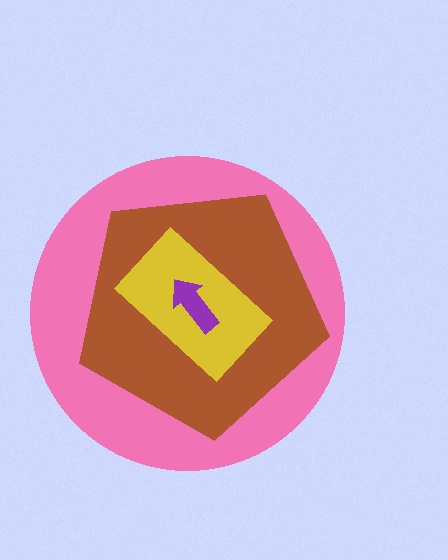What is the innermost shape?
The purple arrow.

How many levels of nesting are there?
4.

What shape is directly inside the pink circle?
The brown pentagon.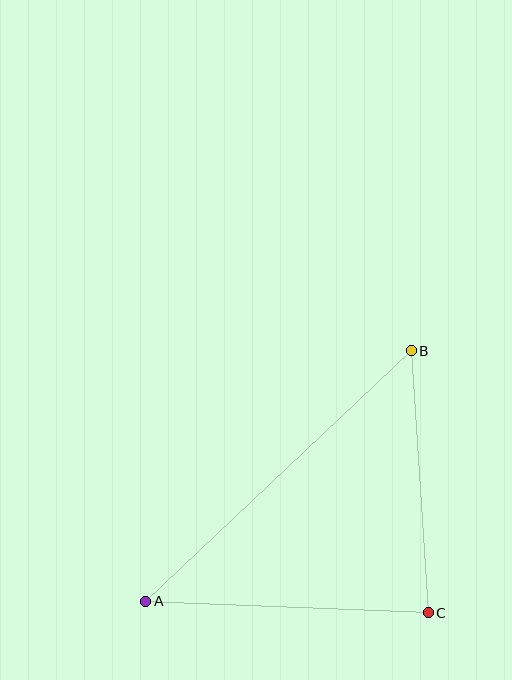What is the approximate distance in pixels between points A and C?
The distance between A and C is approximately 282 pixels.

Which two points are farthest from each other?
Points A and B are farthest from each other.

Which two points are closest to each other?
Points B and C are closest to each other.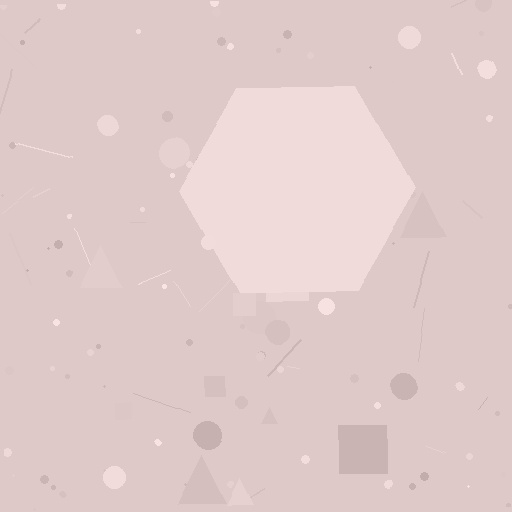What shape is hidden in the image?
A hexagon is hidden in the image.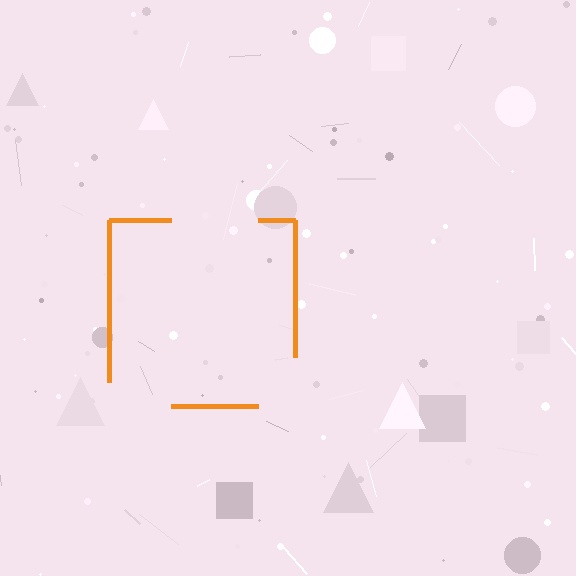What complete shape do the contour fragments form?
The contour fragments form a square.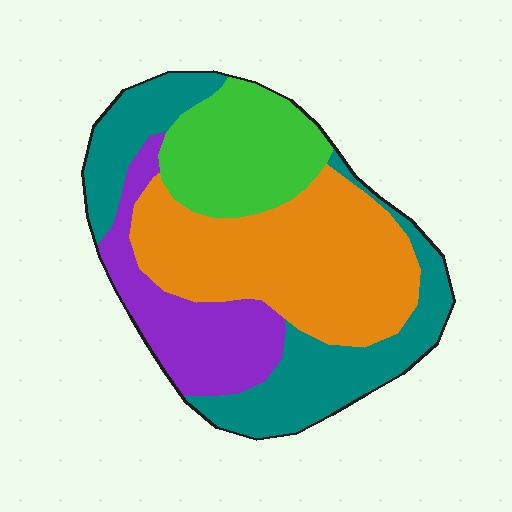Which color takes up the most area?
Orange, at roughly 35%.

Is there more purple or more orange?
Orange.